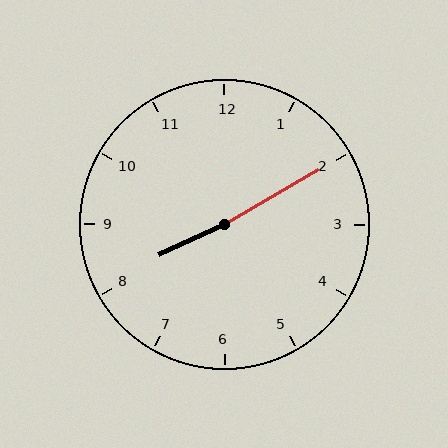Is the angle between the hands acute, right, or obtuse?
It is obtuse.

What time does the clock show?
8:10.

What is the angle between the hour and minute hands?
Approximately 175 degrees.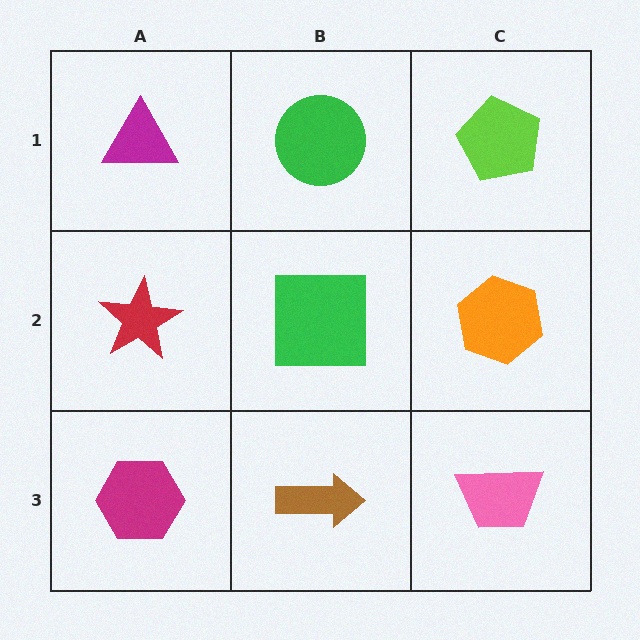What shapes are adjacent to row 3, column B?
A green square (row 2, column B), a magenta hexagon (row 3, column A), a pink trapezoid (row 3, column C).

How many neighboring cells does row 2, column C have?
3.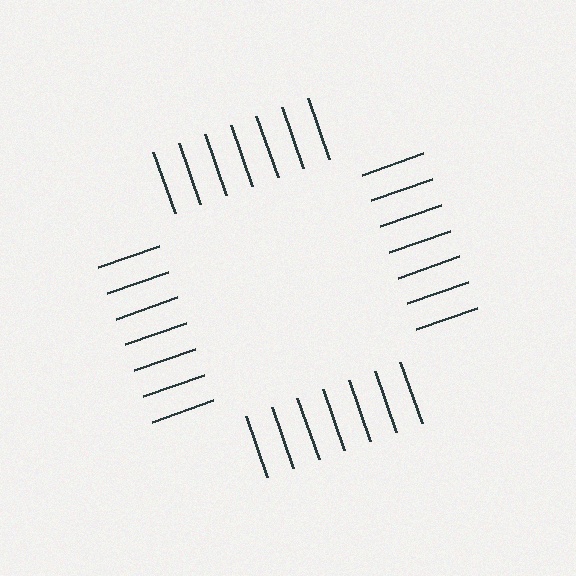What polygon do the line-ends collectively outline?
An illusory square — the line segments terminate on its edges but no continuous stroke is drawn.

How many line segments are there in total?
28 — 7 along each of the 4 edges.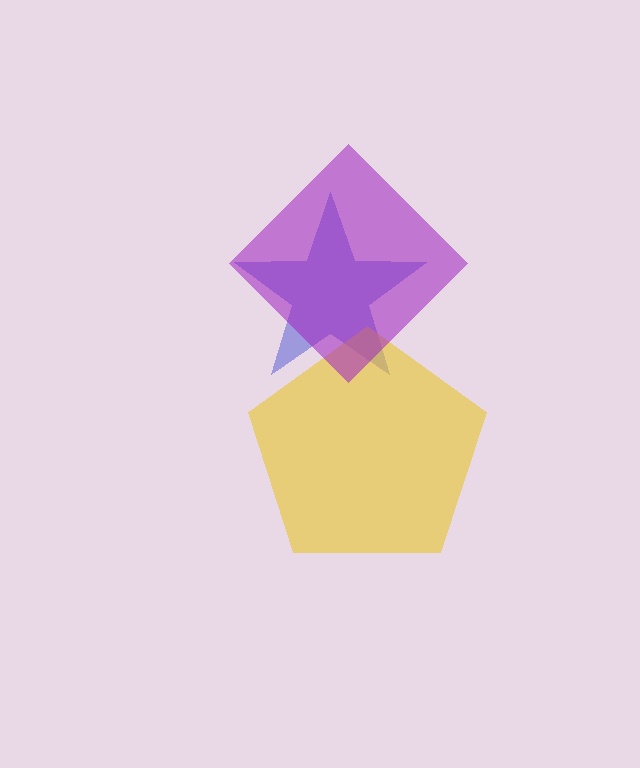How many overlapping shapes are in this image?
There are 3 overlapping shapes in the image.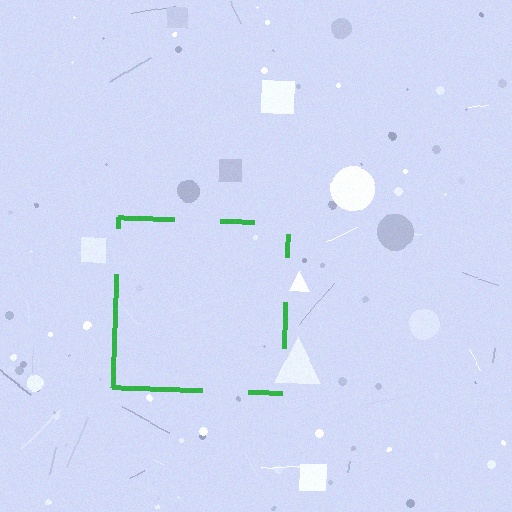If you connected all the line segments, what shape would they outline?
They would outline a square.